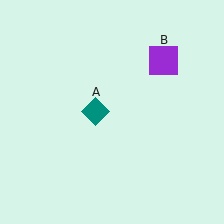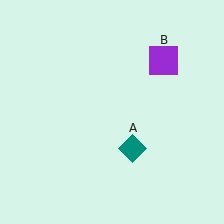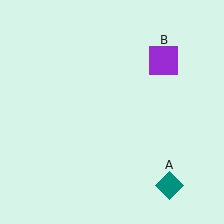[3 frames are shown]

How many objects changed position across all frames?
1 object changed position: teal diamond (object A).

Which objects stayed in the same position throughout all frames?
Purple square (object B) remained stationary.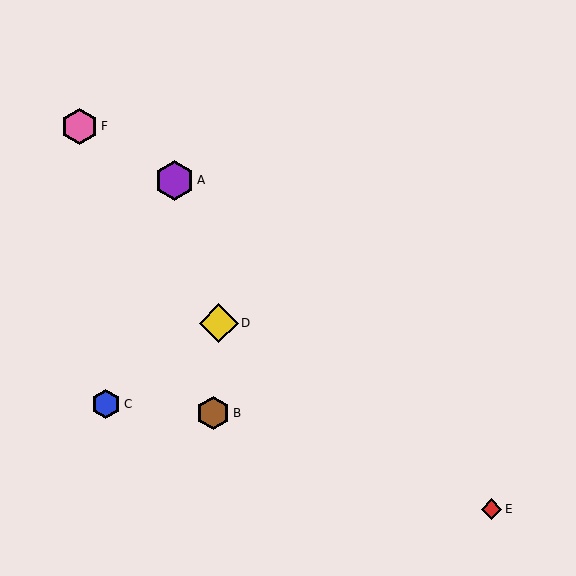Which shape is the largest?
The purple hexagon (labeled A) is the largest.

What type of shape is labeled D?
Shape D is a yellow diamond.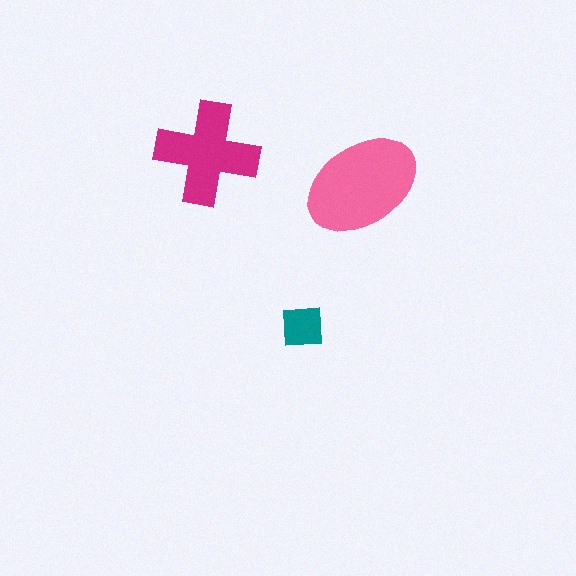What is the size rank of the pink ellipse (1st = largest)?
1st.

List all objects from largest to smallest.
The pink ellipse, the magenta cross, the teal square.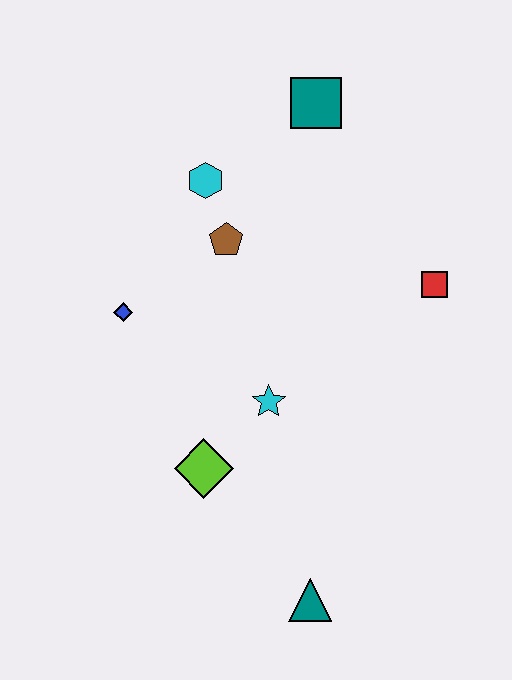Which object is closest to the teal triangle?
The lime diamond is closest to the teal triangle.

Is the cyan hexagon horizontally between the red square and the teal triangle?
No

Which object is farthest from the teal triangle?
The teal square is farthest from the teal triangle.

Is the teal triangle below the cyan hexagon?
Yes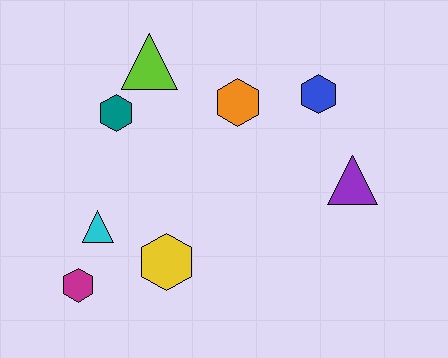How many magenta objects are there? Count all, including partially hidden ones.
There is 1 magenta object.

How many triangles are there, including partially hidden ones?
There are 3 triangles.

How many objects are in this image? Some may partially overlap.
There are 8 objects.